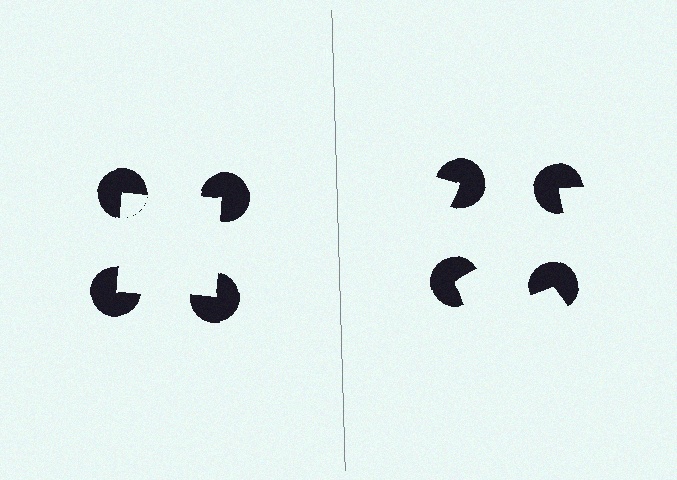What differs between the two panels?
The pac-man discs are positioned identically on both sides; only the wedge orientations differ. On the left they align to a square; on the right they are misaligned.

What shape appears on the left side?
An illusory square.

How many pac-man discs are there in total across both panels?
8 — 4 on each side.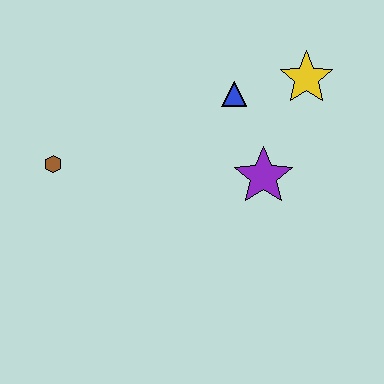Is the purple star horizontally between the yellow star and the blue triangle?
Yes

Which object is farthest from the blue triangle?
The brown hexagon is farthest from the blue triangle.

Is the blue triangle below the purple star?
No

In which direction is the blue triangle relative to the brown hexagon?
The blue triangle is to the right of the brown hexagon.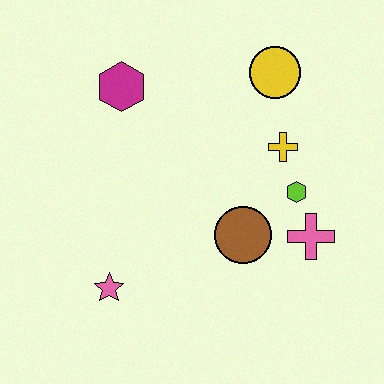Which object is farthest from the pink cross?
The magenta hexagon is farthest from the pink cross.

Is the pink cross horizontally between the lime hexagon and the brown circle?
No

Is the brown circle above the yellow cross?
No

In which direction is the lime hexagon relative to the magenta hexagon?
The lime hexagon is to the right of the magenta hexagon.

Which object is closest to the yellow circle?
The yellow cross is closest to the yellow circle.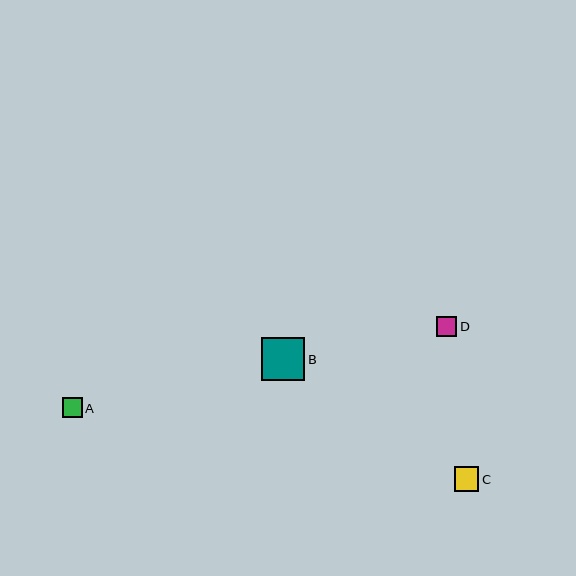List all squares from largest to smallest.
From largest to smallest: B, C, D, A.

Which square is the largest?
Square B is the largest with a size of approximately 43 pixels.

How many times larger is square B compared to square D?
Square B is approximately 2.1 times the size of square D.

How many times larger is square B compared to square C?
Square B is approximately 1.7 times the size of square C.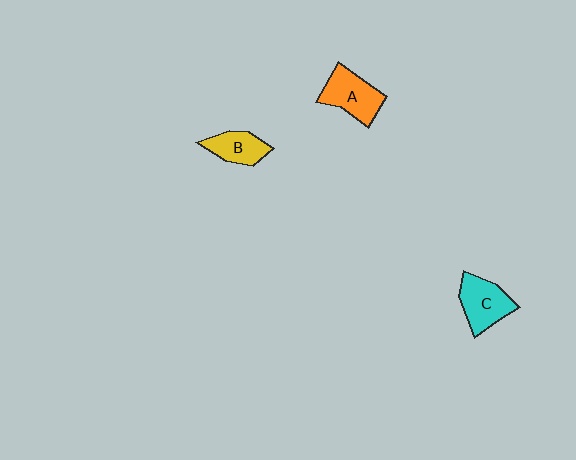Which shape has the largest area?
Shape A (orange).